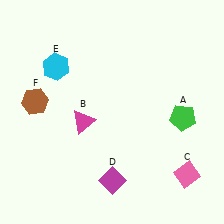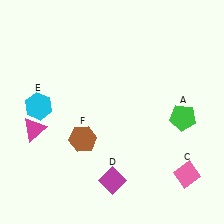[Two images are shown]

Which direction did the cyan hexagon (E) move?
The cyan hexagon (E) moved down.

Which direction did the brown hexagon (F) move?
The brown hexagon (F) moved right.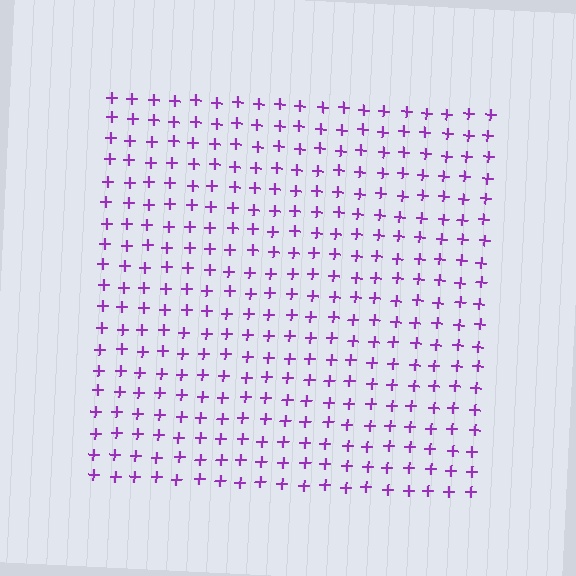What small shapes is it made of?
It is made of small plus signs.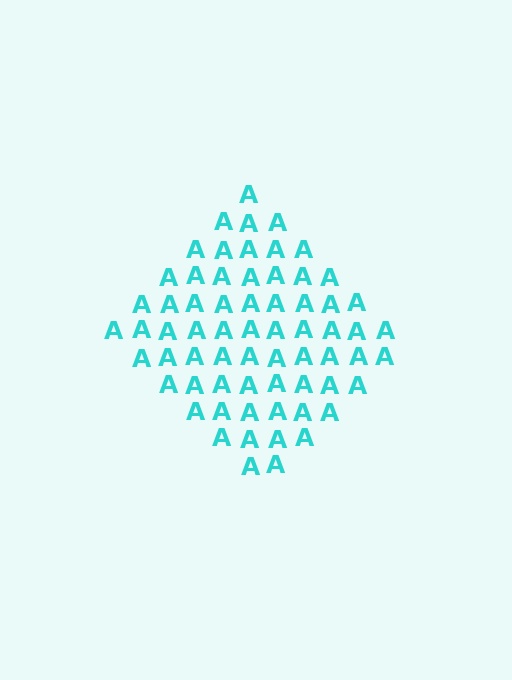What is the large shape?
The large shape is a diamond.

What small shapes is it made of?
It is made of small letter A's.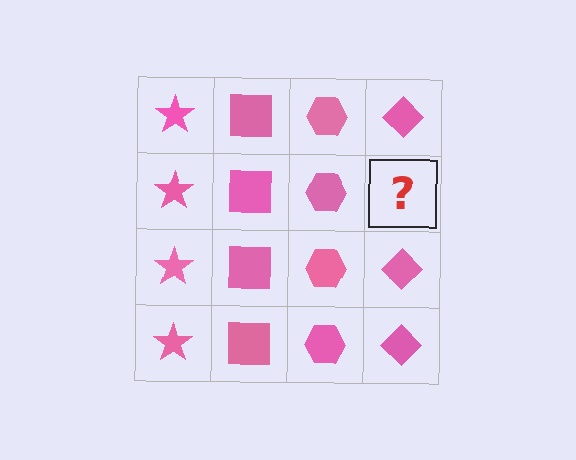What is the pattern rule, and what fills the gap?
The rule is that each column has a consistent shape. The gap should be filled with a pink diamond.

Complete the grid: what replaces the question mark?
The question mark should be replaced with a pink diamond.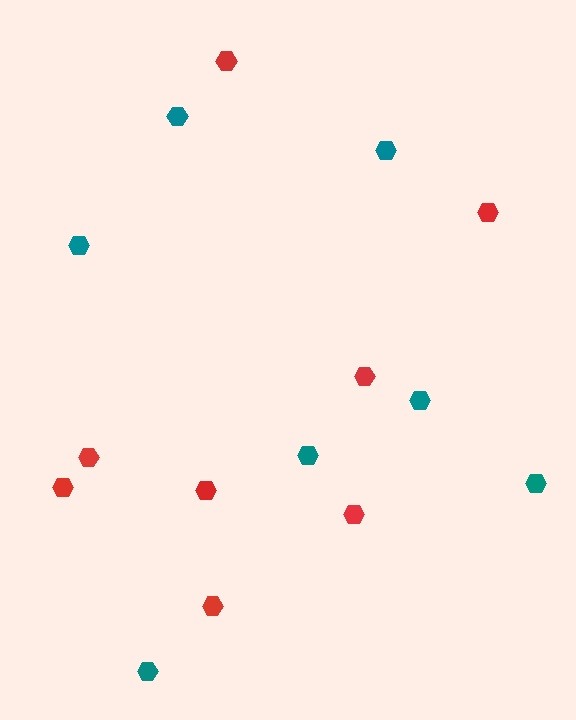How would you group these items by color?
There are 2 groups: one group of teal hexagons (7) and one group of red hexagons (8).